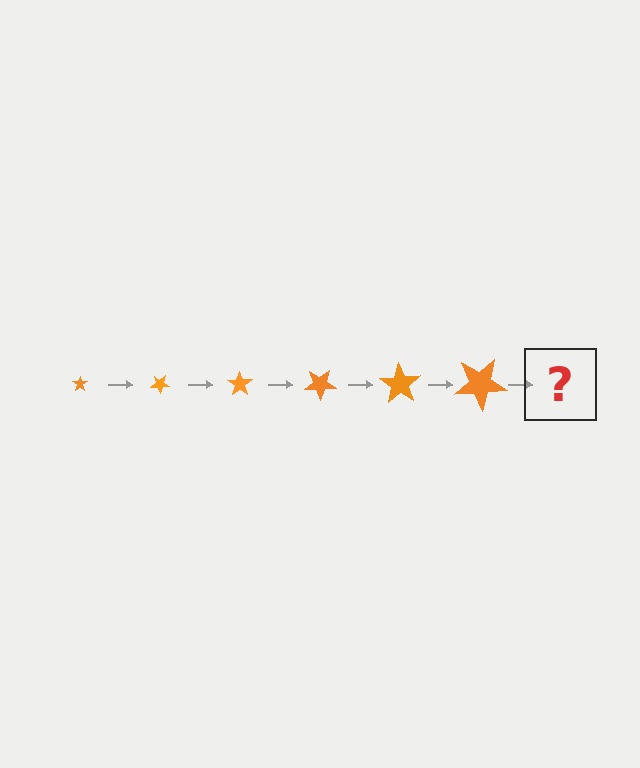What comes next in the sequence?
The next element should be a star, larger than the previous one and rotated 210 degrees from the start.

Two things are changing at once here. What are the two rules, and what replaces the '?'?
The two rules are that the star grows larger each step and it rotates 35 degrees each step. The '?' should be a star, larger than the previous one and rotated 210 degrees from the start.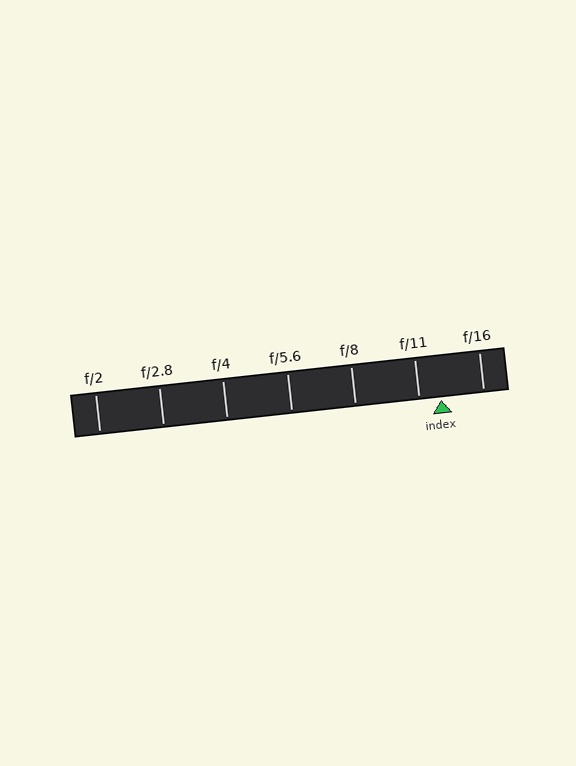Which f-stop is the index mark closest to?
The index mark is closest to f/11.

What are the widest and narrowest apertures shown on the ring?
The widest aperture shown is f/2 and the narrowest is f/16.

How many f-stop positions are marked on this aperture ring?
There are 7 f-stop positions marked.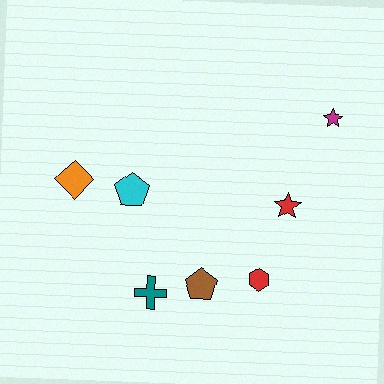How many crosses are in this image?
There is 1 cross.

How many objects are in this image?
There are 7 objects.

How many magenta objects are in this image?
There is 1 magenta object.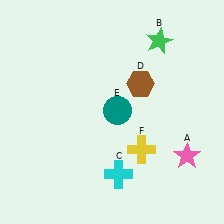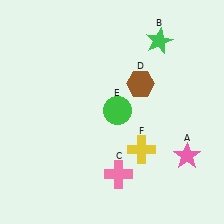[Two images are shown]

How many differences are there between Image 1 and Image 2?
There are 2 differences between the two images.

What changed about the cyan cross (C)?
In Image 1, C is cyan. In Image 2, it changed to pink.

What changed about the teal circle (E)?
In Image 1, E is teal. In Image 2, it changed to green.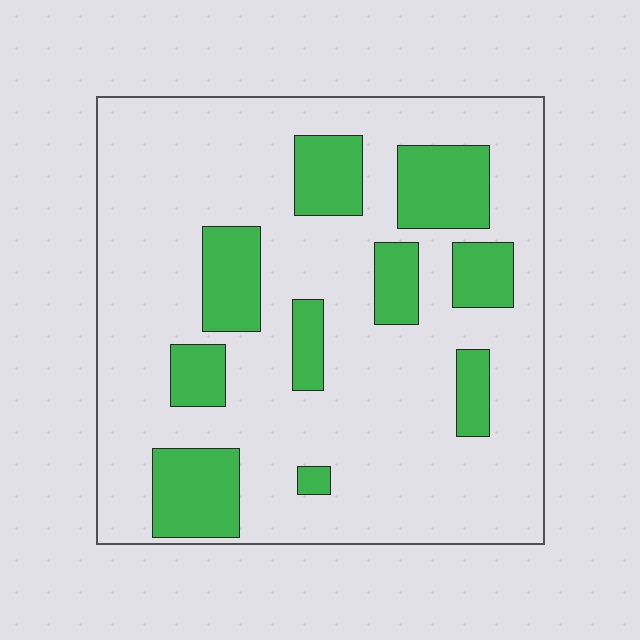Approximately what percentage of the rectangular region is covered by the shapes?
Approximately 25%.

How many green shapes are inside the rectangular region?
10.